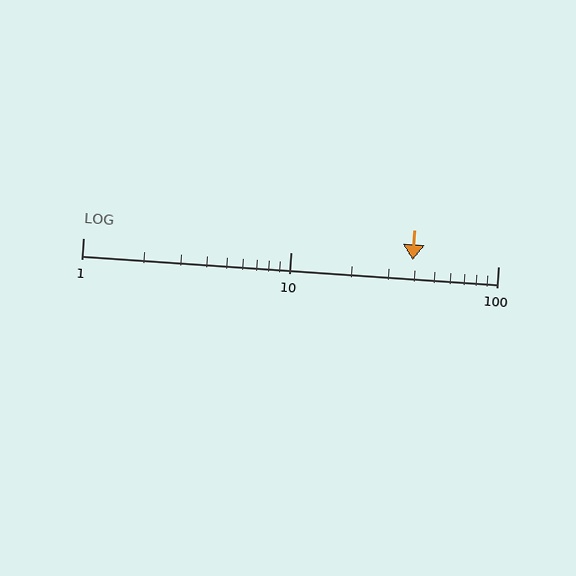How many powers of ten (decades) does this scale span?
The scale spans 2 decades, from 1 to 100.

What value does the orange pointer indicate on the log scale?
The pointer indicates approximately 39.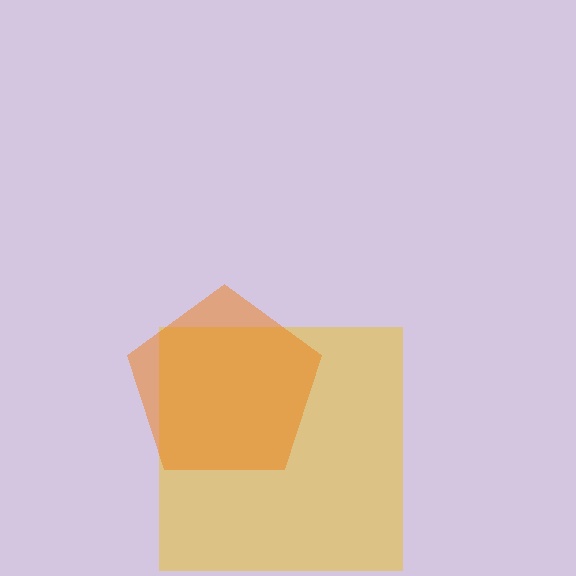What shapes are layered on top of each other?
The layered shapes are: a yellow square, an orange pentagon.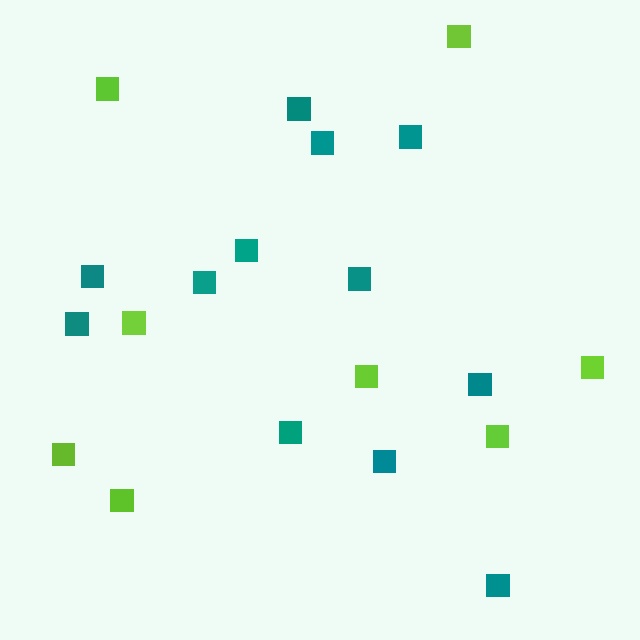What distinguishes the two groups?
There are 2 groups: one group of teal squares (12) and one group of lime squares (8).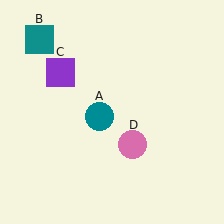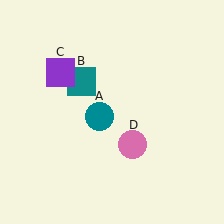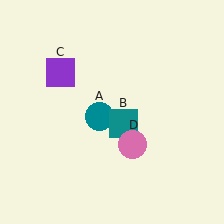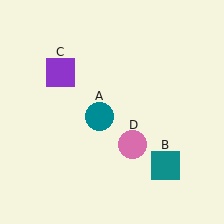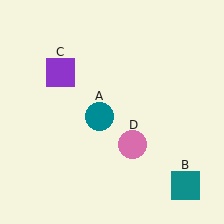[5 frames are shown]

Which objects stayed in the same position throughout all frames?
Teal circle (object A) and purple square (object C) and pink circle (object D) remained stationary.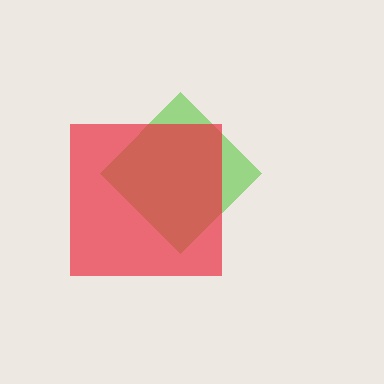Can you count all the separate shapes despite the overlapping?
Yes, there are 2 separate shapes.